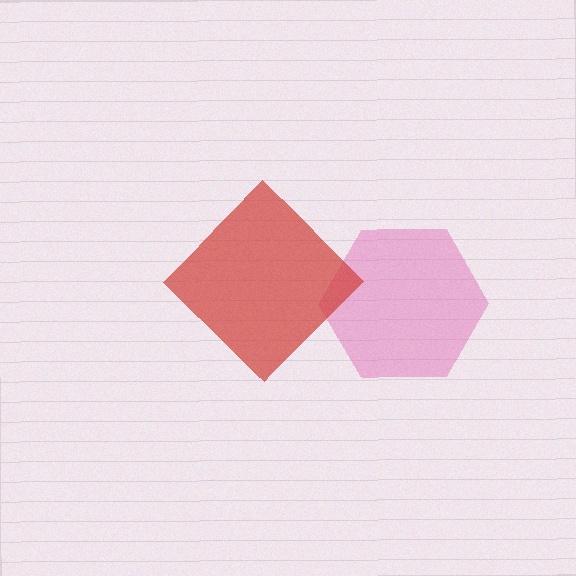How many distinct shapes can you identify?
There are 2 distinct shapes: a pink hexagon, a red diamond.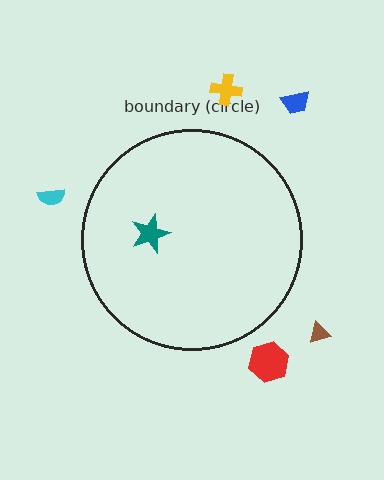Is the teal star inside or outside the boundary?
Inside.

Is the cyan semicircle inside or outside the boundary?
Outside.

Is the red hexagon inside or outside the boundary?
Outside.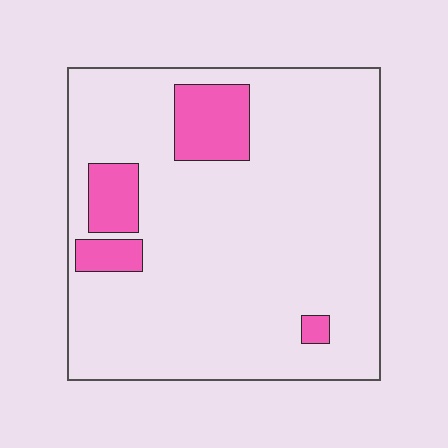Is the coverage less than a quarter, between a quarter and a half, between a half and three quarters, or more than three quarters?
Less than a quarter.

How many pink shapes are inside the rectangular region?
4.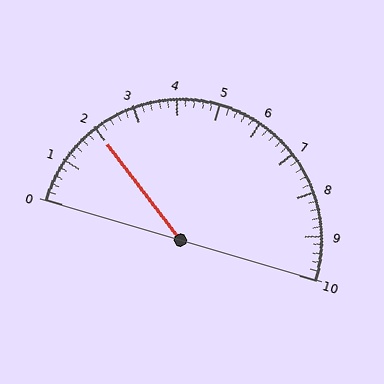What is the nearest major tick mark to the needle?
The nearest major tick mark is 2.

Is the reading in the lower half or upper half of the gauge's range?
The reading is in the lower half of the range (0 to 10).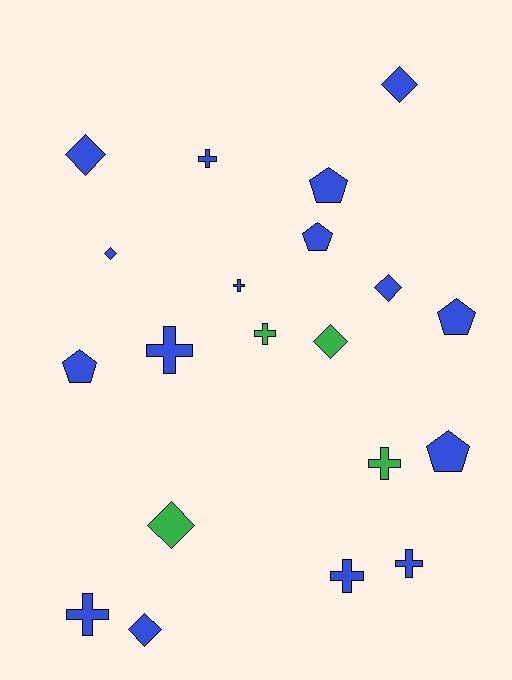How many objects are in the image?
There are 20 objects.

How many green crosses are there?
There are 2 green crosses.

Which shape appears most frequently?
Cross, with 8 objects.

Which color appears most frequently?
Blue, with 16 objects.